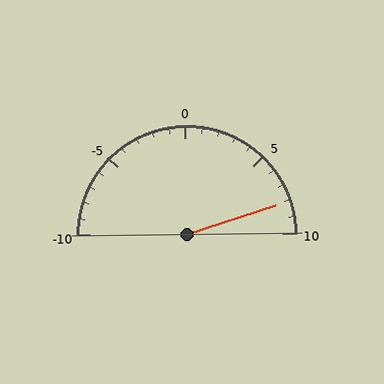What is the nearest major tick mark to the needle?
The nearest major tick mark is 10.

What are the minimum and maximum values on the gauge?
The gauge ranges from -10 to 10.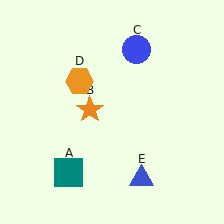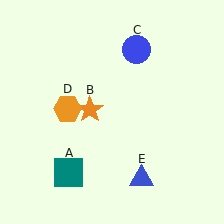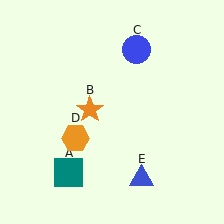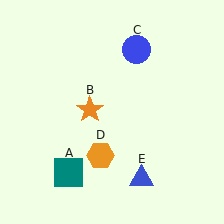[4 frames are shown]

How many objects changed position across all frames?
1 object changed position: orange hexagon (object D).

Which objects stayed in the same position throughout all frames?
Teal square (object A) and orange star (object B) and blue circle (object C) and blue triangle (object E) remained stationary.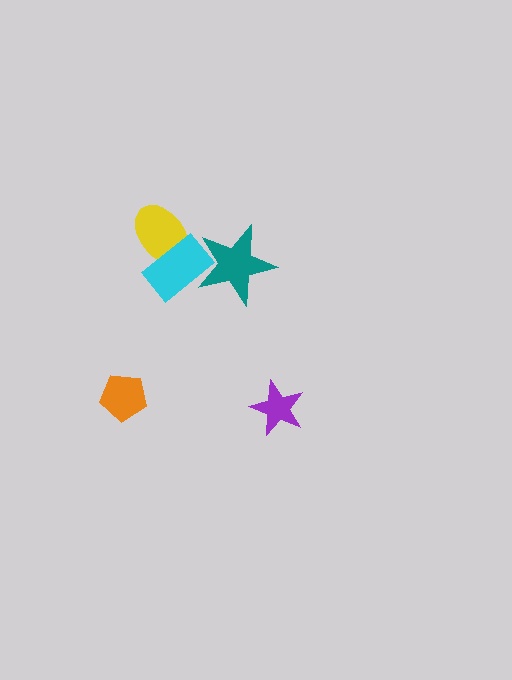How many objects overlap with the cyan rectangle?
2 objects overlap with the cyan rectangle.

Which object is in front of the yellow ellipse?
The cyan rectangle is in front of the yellow ellipse.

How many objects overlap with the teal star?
1 object overlaps with the teal star.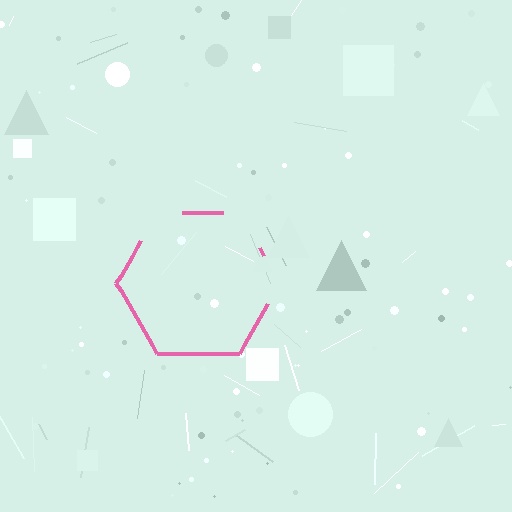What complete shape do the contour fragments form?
The contour fragments form a hexagon.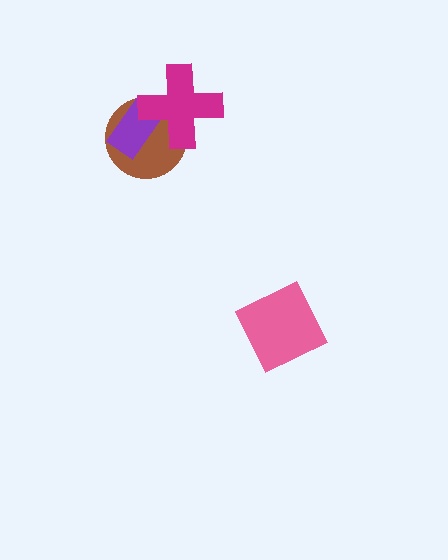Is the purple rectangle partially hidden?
Yes, it is partially covered by another shape.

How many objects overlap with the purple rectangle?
2 objects overlap with the purple rectangle.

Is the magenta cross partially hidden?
No, no other shape covers it.